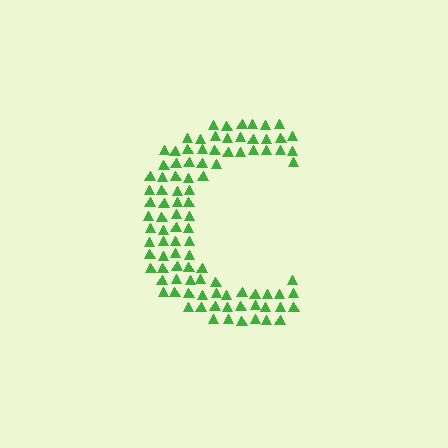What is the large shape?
The large shape is the letter C.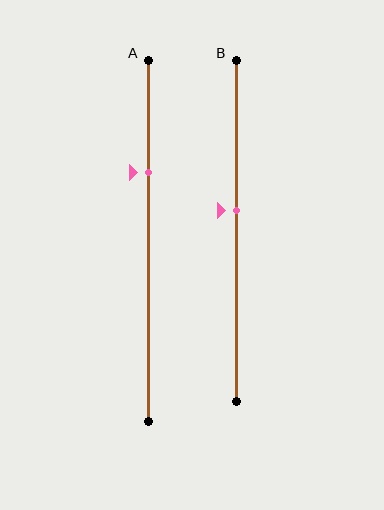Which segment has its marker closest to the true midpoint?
Segment B has its marker closest to the true midpoint.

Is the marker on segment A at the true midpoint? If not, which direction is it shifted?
No, the marker on segment A is shifted upward by about 19% of the segment length.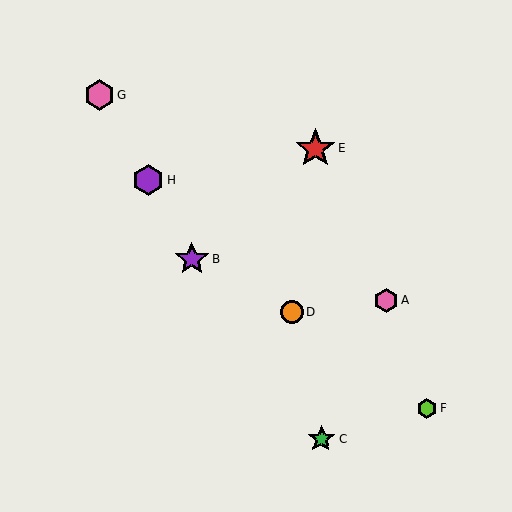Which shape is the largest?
The red star (labeled E) is the largest.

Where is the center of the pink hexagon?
The center of the pink hexagon is at (386, 301).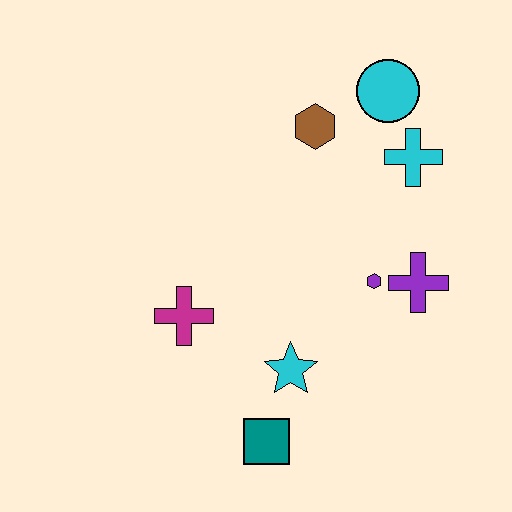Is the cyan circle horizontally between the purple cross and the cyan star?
Yes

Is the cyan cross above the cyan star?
Yes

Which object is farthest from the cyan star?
The cyan circle is farthest from the cyan star.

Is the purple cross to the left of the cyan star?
No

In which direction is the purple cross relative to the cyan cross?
The purple cross is below the cyan cross.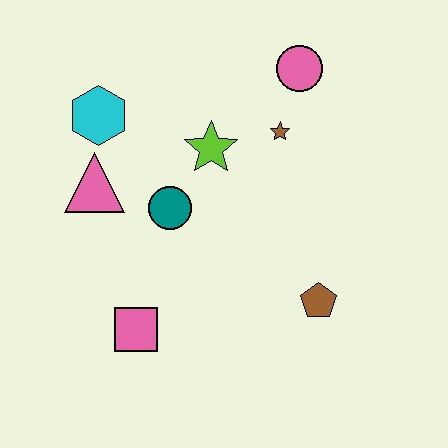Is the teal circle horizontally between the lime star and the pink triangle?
Yes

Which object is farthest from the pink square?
The pink circle is farthest from the pink square.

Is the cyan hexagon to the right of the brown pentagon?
No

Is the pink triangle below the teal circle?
No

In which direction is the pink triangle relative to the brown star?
The pink triangle is to the left of the brown star.